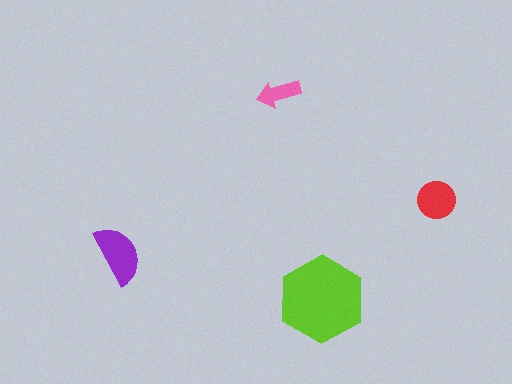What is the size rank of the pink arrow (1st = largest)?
4th.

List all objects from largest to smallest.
The lime hexagon, the purple semicircle, the red circle, the pink arrow.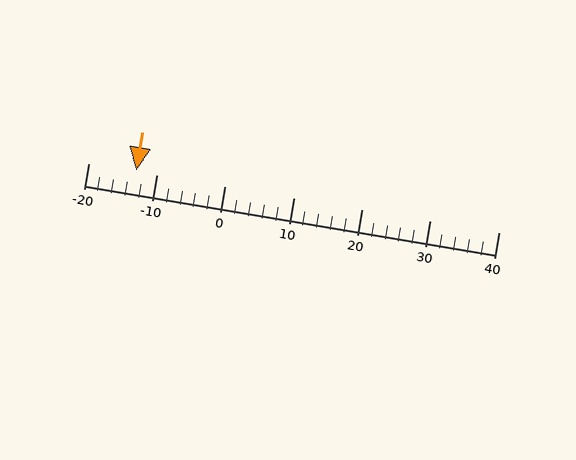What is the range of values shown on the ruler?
The ruler shows values from -20 to 40.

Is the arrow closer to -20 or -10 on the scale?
The arrow is closer to -10.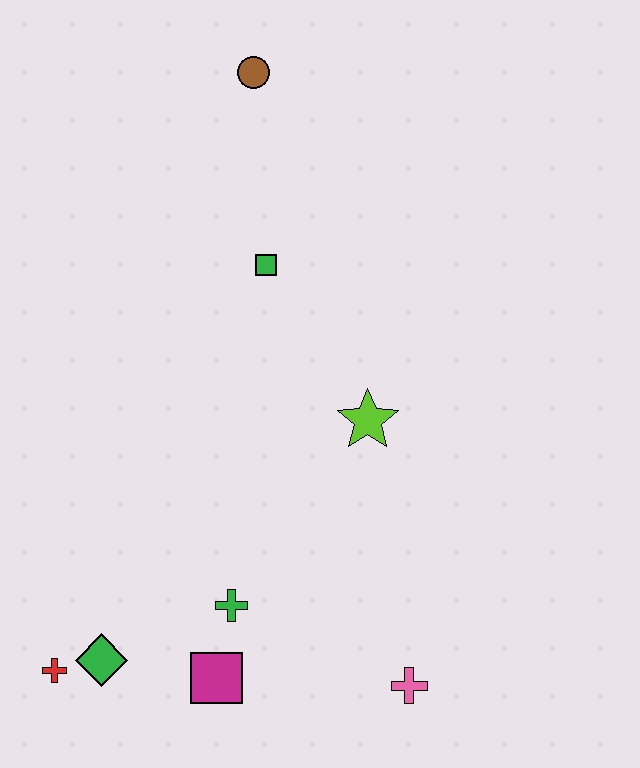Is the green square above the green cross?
Yes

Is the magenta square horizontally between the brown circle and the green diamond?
Yes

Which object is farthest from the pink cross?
The brown circle is farthest from the pink cross.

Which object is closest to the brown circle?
The green square is closest to the brown circle.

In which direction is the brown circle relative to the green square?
The brown circle is above the green square.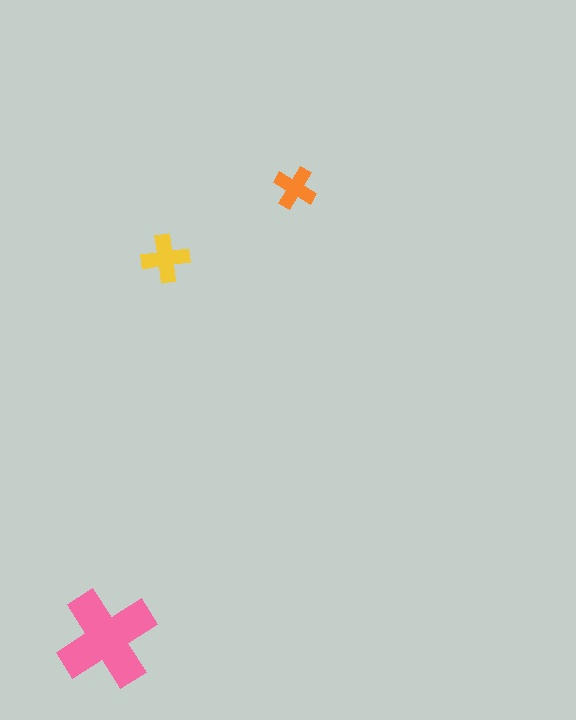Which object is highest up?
The orange cross is topmost.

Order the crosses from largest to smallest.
the pink one, the yellow one, the orange one.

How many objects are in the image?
There are 3 objects in the image.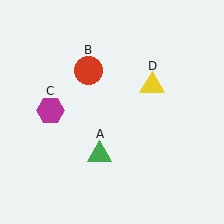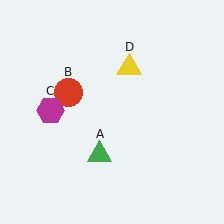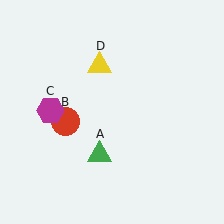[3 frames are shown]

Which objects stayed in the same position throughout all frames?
Green triangle (object A) and magenta hexagon (object C) remained stationary.